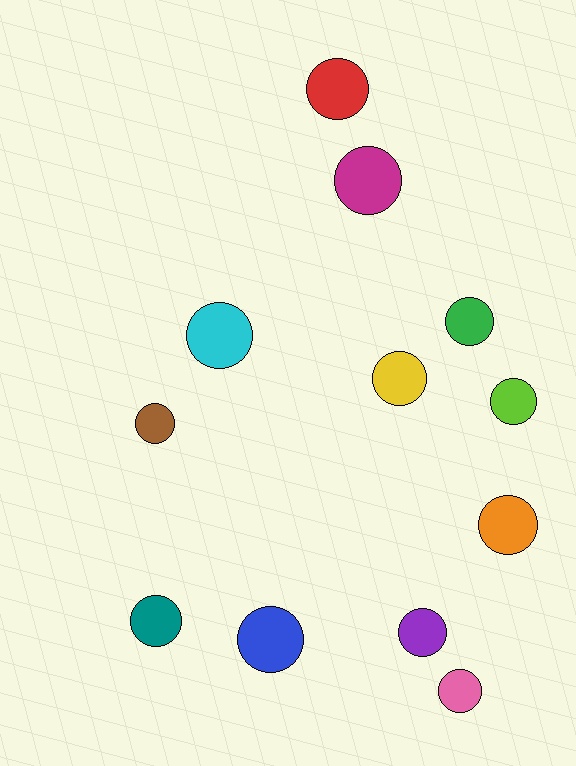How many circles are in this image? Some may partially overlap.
There are 12 circles.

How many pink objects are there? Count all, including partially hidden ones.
There is 1 pink object.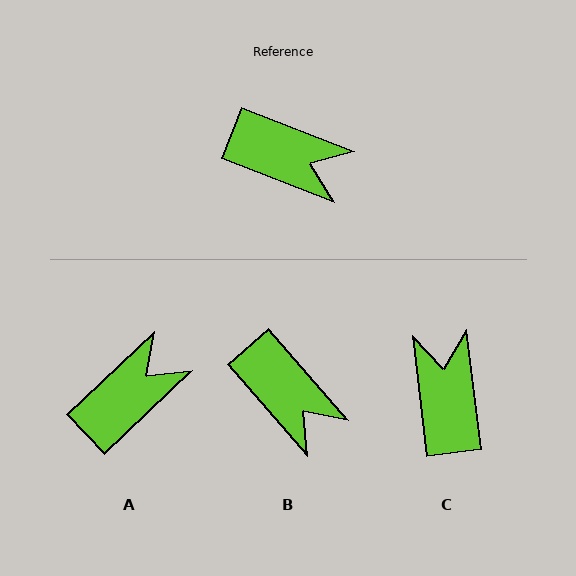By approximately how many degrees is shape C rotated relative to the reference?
Approximately 118 degrees counter-clockwise.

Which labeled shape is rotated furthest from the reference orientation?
C, about 118 degrees away.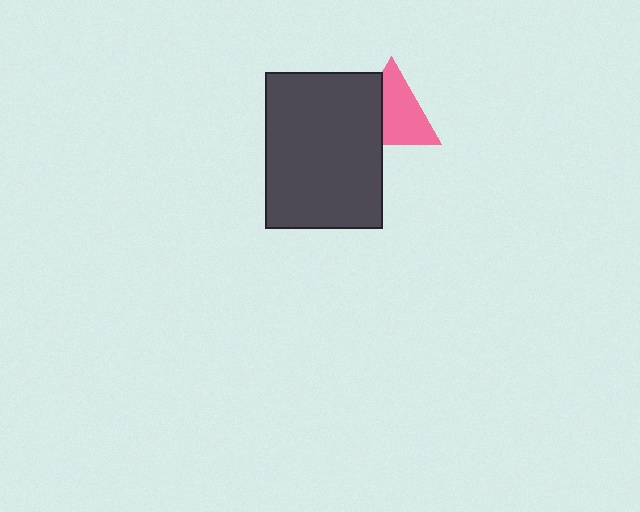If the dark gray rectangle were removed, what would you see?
You would see the complete pink triangle.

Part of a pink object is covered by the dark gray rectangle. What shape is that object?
It is a triangle.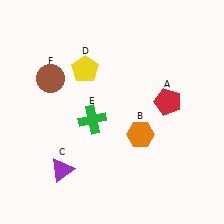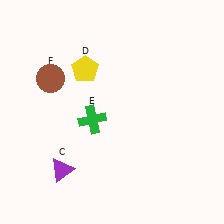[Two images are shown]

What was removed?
The red pentagon (A), the orange hexagon (B) were removed in Image 2.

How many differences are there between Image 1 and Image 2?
There are 2 differences between the two images.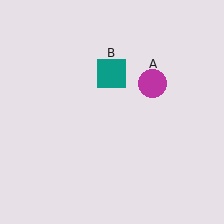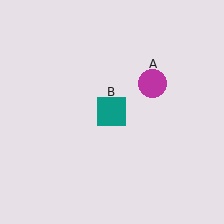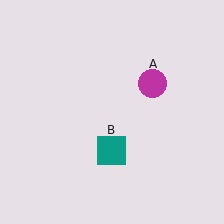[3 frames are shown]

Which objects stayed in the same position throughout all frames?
Magenta circle (object A) remained stationary.